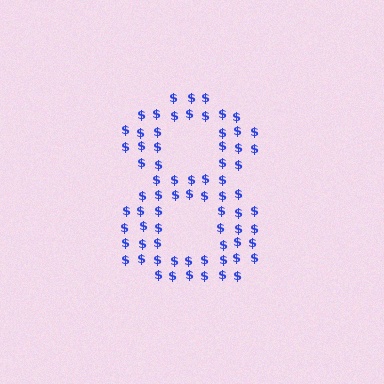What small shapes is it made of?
It is made of small dollar signs.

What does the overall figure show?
The overall figure shows the digit 8.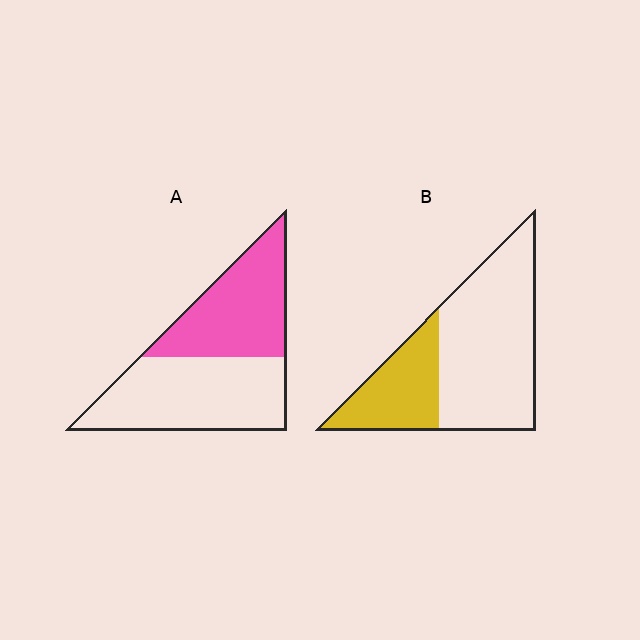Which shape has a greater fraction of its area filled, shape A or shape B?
Shape A.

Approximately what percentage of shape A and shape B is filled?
A is approximately 45% and B is approximately 30%.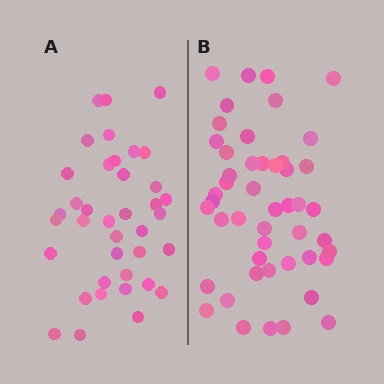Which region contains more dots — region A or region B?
Region B (the right region) has more dots.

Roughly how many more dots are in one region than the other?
Region B has roughly 10 or so more dots than region A.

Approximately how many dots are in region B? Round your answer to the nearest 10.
About 50 dots. (The exact count is 48, which rounds to 50.)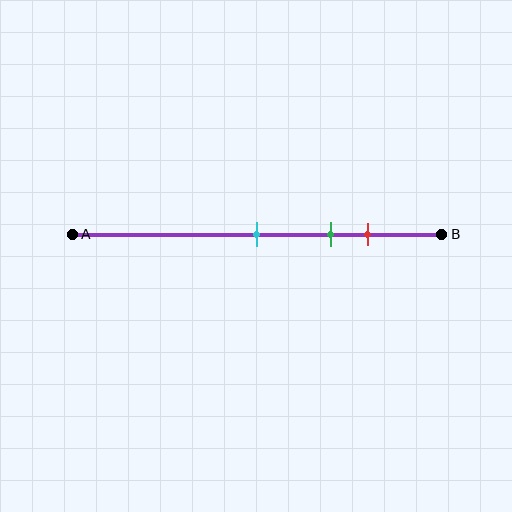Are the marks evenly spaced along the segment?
Yes, the marks are approximately evenly spaced.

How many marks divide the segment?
There are 3 marks dividing the segment.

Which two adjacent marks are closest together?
The green and red marks are the closest adjacent pair.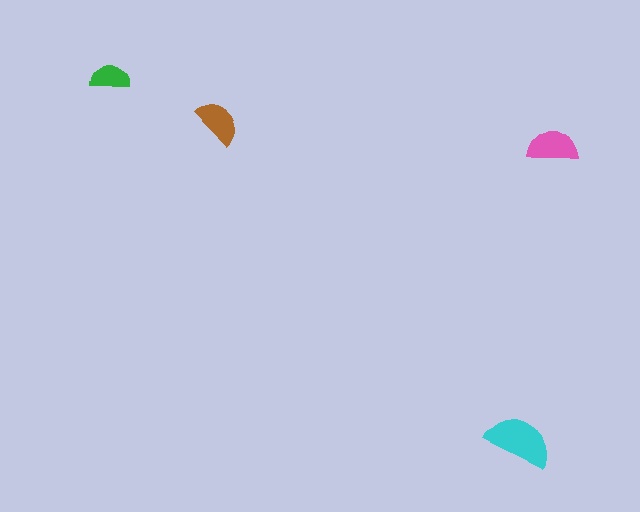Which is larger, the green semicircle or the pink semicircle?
The pink one.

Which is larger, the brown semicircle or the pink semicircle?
The pink one.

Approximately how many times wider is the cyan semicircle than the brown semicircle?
About 1.5 times wider.